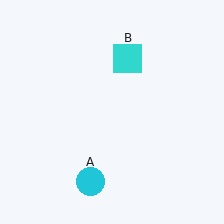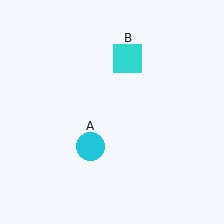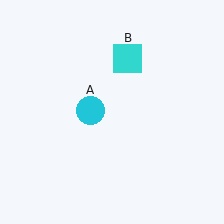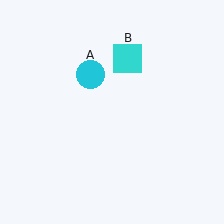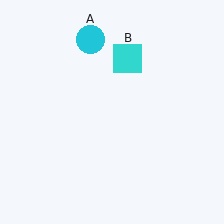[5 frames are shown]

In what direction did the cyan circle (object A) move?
The cyan circle (object A) moved up.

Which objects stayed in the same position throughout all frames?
Cyan square (object B) remained stationary.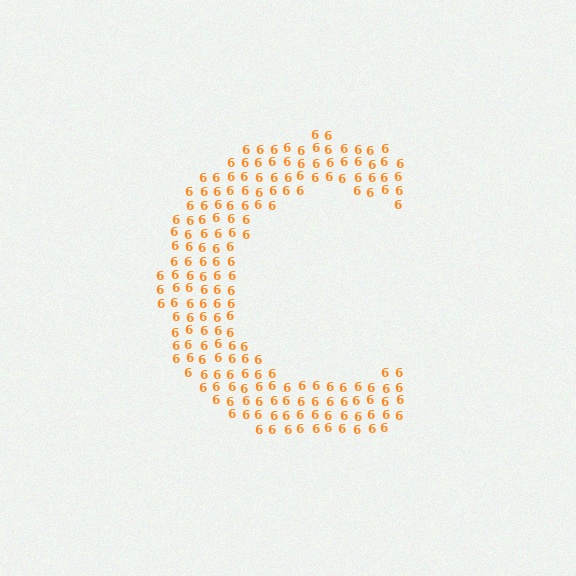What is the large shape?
The large shape is the letter C.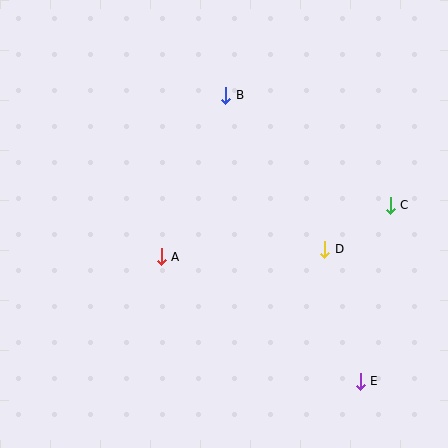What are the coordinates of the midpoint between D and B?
The midpoint between D and B is at (275, 172).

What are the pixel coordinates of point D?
Point D is at (325, 249).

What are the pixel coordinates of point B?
Point B is at (226, 95).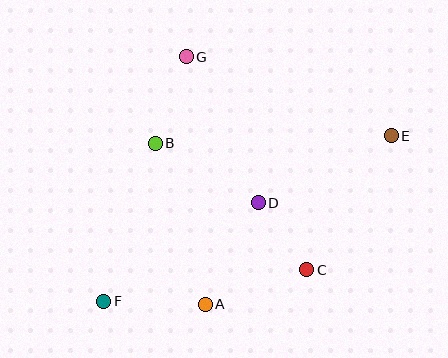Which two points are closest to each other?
Points C and D are closest to each other.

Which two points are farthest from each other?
Points E and F are farthest from each other.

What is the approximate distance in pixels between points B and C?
The distance between B and C is approximately 197 pixels.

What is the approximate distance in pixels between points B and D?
The distance between B and D is approximately 119 pixels.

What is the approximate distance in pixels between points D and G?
The distance between D and G is approximately 163 pixels.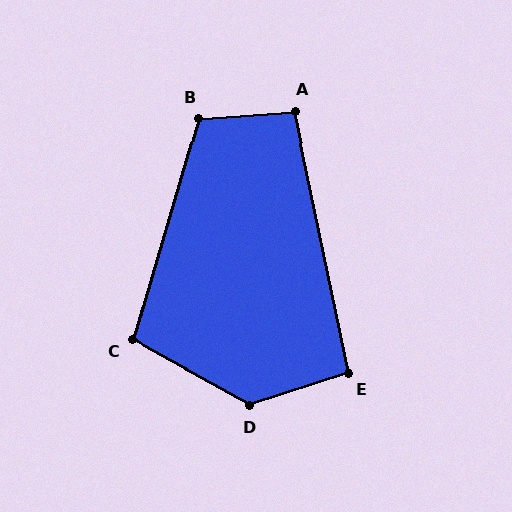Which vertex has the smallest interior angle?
E, at approximately 97 degrees.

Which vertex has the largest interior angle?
D, at approximately 133 degrees.